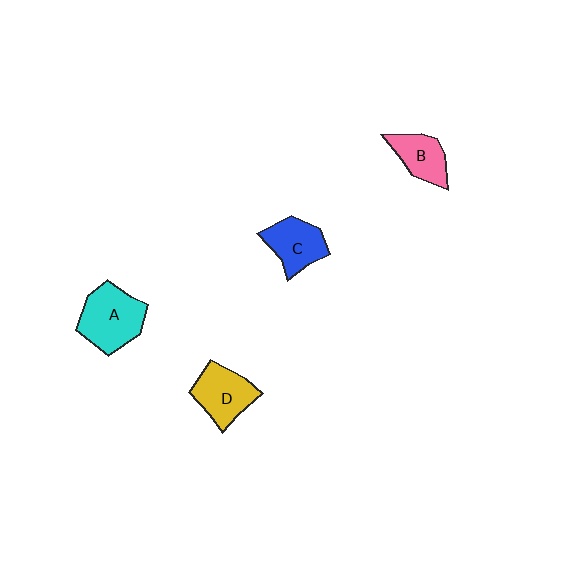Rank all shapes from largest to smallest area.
From largest to smallest: A (cyan), D (yellow), C (blue), B (pink).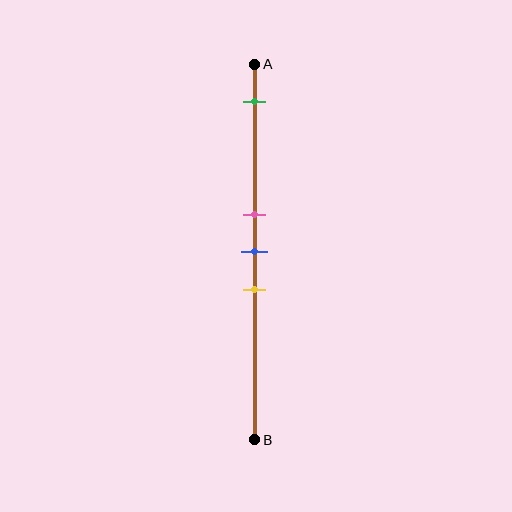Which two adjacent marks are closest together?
The pink and blue marks are the closest adjacent pair.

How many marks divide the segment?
There are 4 marks dividing the segment.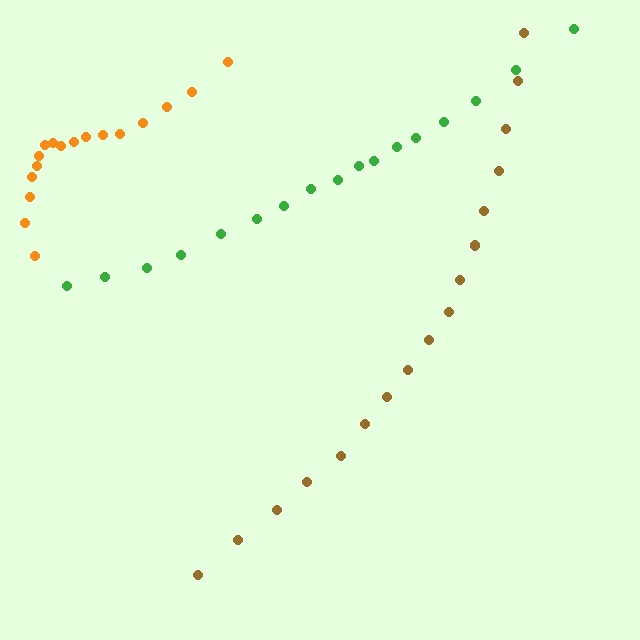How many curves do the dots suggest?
There are 3 distinct paths.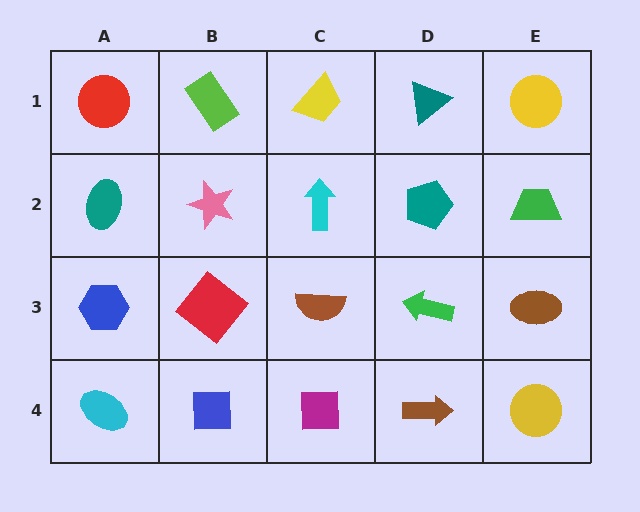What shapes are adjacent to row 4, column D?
A green arrow (row 3, column D), a magenta square (row 4, column C), a yellow circle (row 4, column E).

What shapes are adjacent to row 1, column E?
A green trapezoid (row 2, column E), a teal triangle (row 1, column D).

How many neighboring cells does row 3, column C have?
4.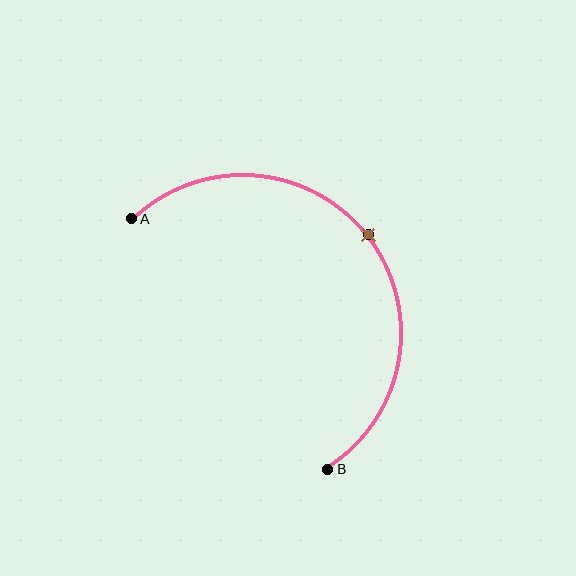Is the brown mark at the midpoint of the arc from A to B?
Yes. The brown mark lies on the arc at equal arc-length from both A and B — it is the arc midpoint.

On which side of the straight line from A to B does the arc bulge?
The arc bulges above and to the right of the straight line connecting A and B.